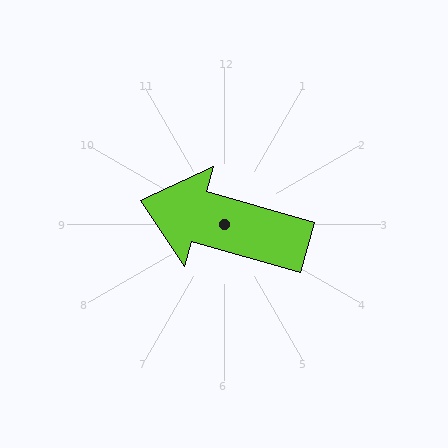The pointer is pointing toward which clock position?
Roughly 10 o'clock.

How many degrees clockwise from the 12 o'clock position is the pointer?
Approximately 286 degrees.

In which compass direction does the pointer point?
West.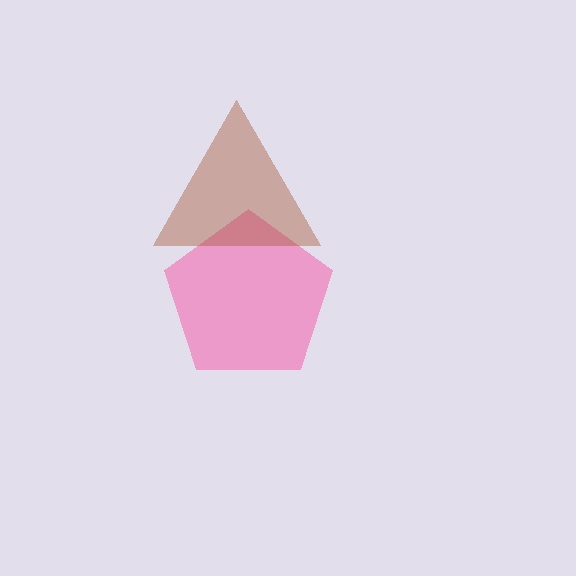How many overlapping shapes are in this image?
There are 2 overlapping shapes in the image.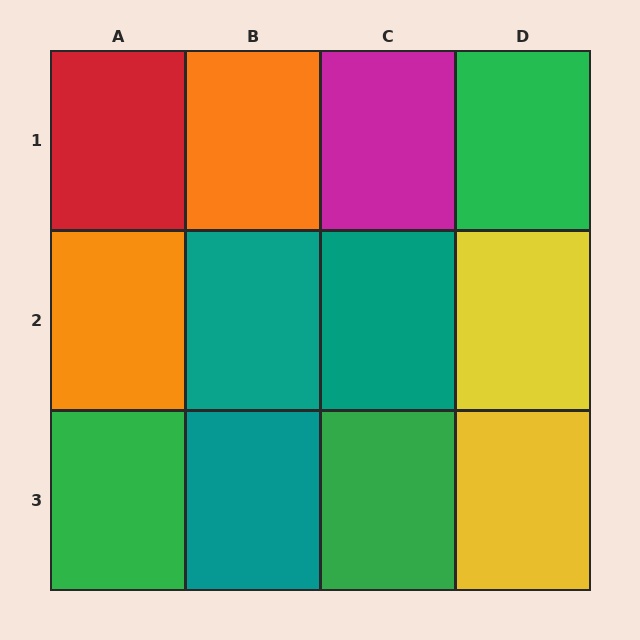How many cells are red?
1 cell is red.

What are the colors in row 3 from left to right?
Green, teal, green, yellow.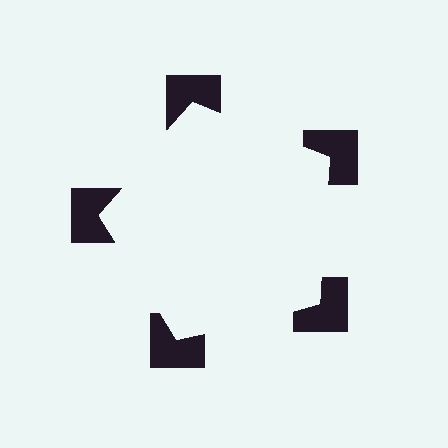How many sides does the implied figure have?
5 sides.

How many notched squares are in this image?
There are 5 — one at each vertex of the illusory pentagon.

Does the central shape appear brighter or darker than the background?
It typically appears slightly brighter than the background, even though no actual brightness change is drawn.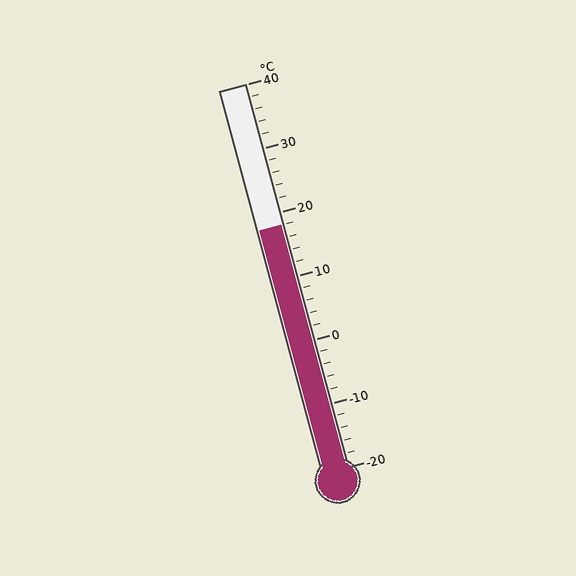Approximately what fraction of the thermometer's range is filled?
The thermometer is filled to approximately 65% of its range.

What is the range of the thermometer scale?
The thermometer scale ranges from -20°C to 40°C.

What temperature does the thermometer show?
The thermometer shows approximately 18°C.